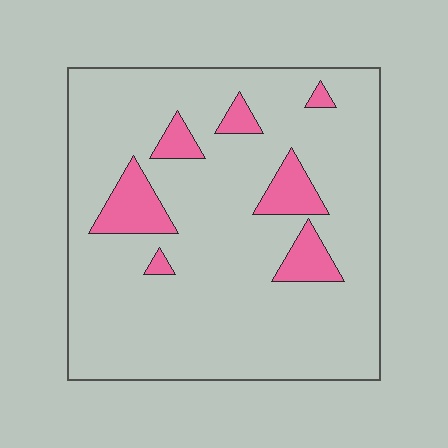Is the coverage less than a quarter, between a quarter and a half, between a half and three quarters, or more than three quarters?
Less than a quarter.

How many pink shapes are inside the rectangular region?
7.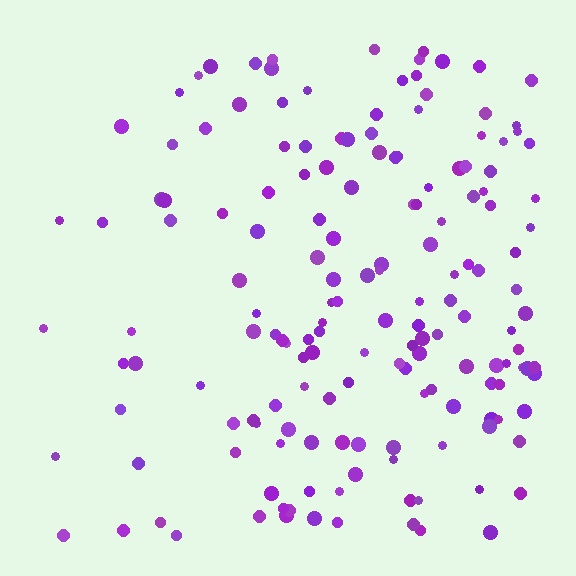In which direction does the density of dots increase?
From left to right, with the right side densest.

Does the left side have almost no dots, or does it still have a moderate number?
Still a moderate number, just noticeably fewer than the right.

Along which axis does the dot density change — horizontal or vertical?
Horizontal.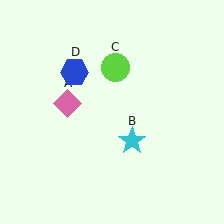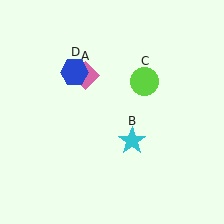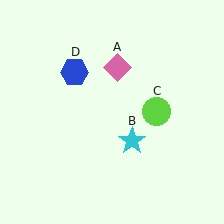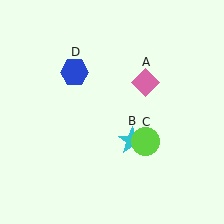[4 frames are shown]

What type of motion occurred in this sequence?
The pink diamond (object A), lime circle (object C) rotated clockwise around the center of the scene.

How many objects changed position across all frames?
2 objects changed position: pink diamond (object A), lime circle (object C).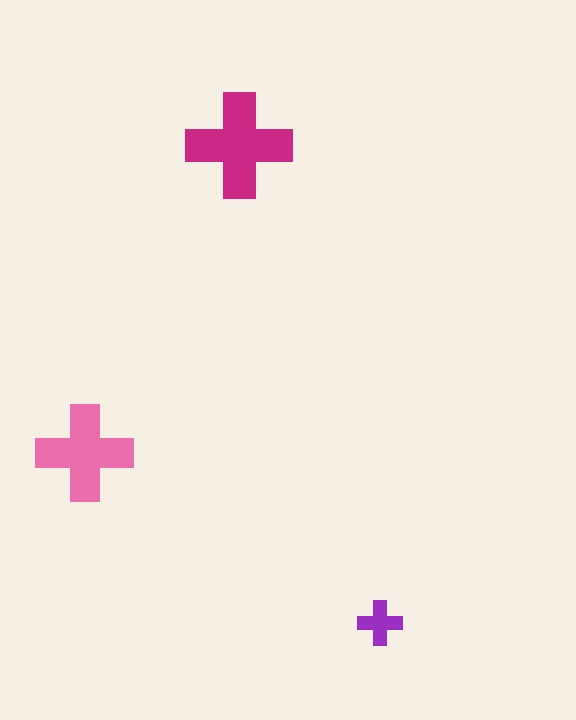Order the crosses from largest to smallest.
the magenta one, the pink one, the purple one.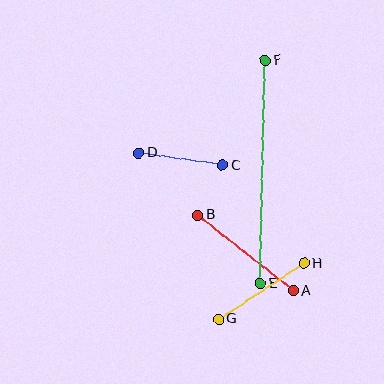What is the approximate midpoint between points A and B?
The midpoint is at approximately (245, 253) pixels.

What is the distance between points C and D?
The distance is approximately 85 pixels.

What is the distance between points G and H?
The distance is approximately 102 pixels.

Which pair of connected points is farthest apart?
Points E and F are farthest apart.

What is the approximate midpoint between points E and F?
The midpoint is at approximately (263, 172) pixels.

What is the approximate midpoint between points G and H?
The midpoint is at approximately (261, 291) pixels.